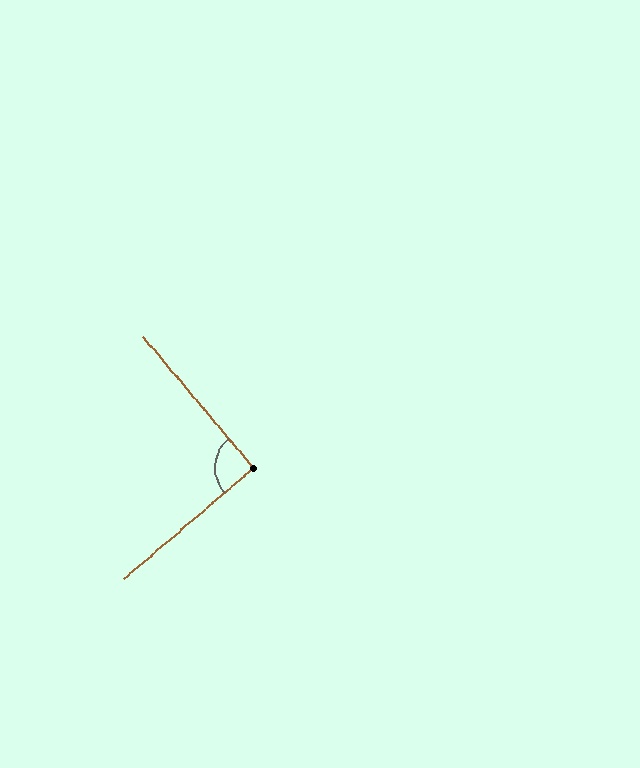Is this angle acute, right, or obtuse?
It is approximately a right angle.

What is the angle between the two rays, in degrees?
Approximately 91 degrees.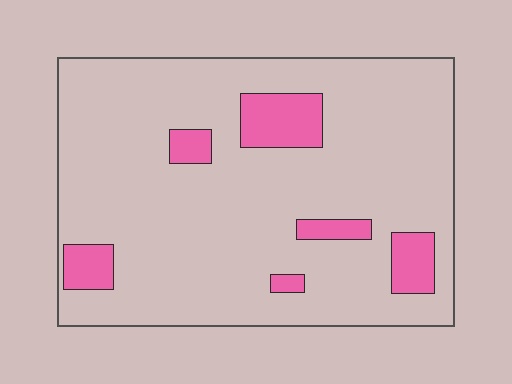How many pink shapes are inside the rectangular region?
6.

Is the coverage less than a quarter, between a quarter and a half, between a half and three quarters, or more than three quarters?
Less than a quarter.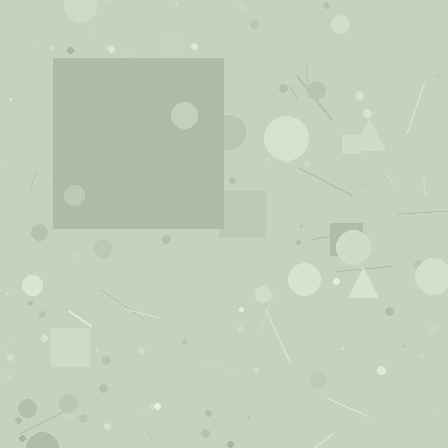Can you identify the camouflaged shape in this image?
The camouflaged shape is a square.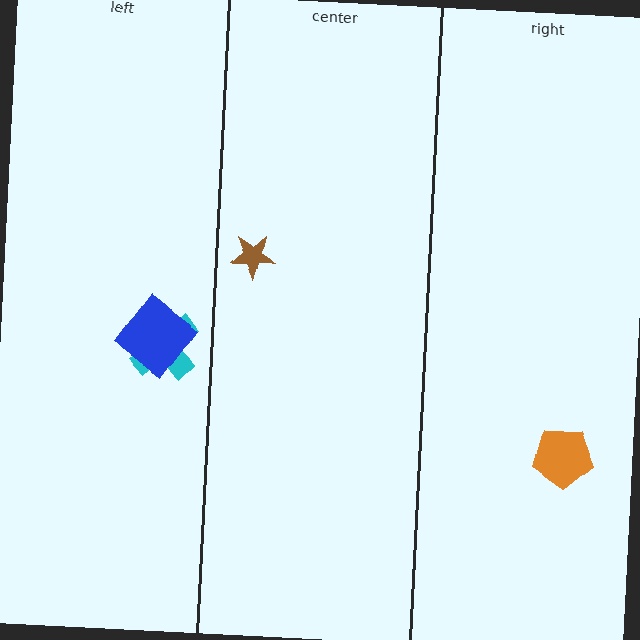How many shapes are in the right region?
1.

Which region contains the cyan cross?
The left region.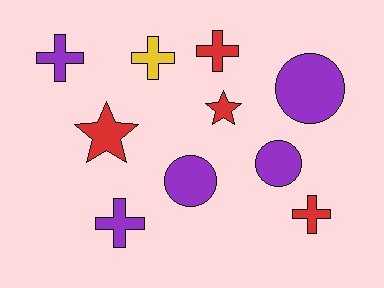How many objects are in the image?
There are 10 objects.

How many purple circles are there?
There are 3 purple circles.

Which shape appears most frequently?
Cross, with 5 objects.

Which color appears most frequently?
Purple, with 5 objects.